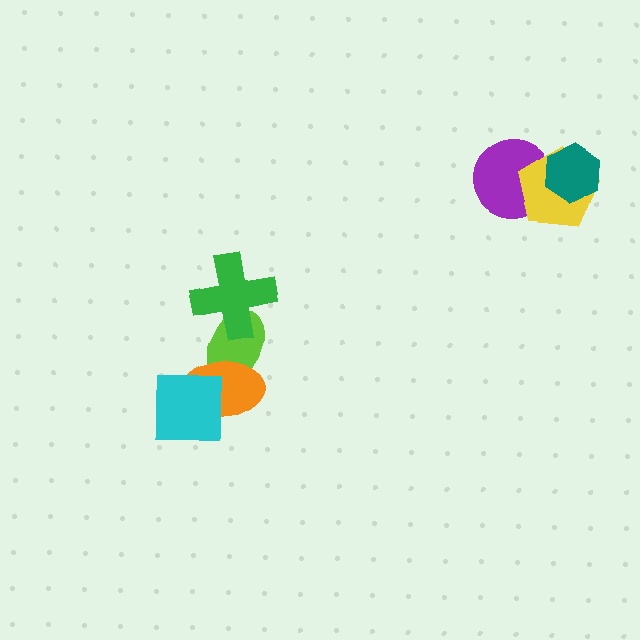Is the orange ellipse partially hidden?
Yes, it is partially covered by another shape.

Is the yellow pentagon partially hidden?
Yes, it is partially covered by another shape.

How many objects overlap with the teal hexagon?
2 objects overlap with the teal hexagon.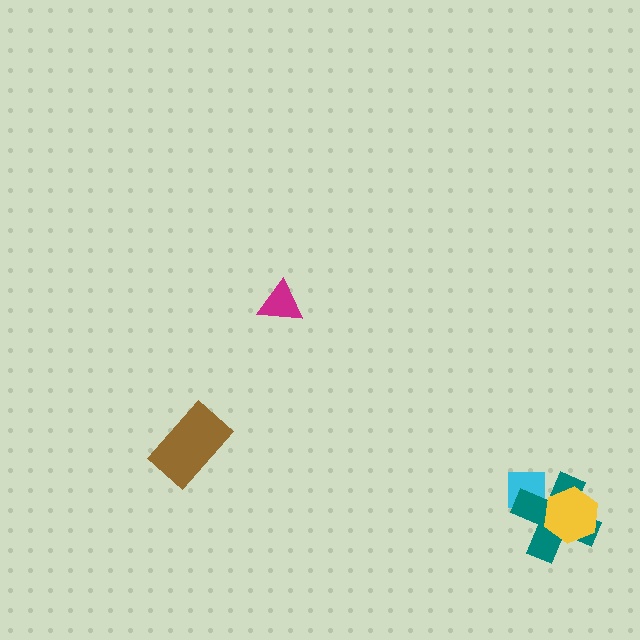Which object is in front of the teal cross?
The yellow hexagon is in front of the teal cross.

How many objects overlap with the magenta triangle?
0 objects overlap with the magenta triangle.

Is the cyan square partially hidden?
Yes, it is partially covered by another shape.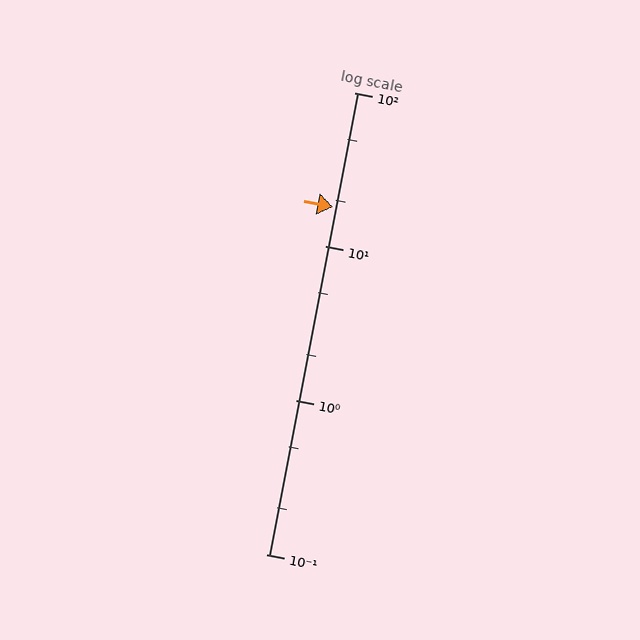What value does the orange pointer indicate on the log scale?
The pointer indicates approximately 18.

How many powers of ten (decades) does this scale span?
The scale spans 3 decades, from 0.1 to 100.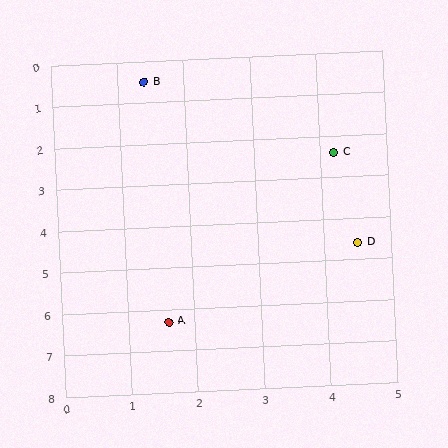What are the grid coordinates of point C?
Point C is at approximately (4.2, 2.4).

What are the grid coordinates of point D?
Point D is at approximately (4.5, 4.6).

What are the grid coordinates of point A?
Point A is at approximately (1.6, 6.3).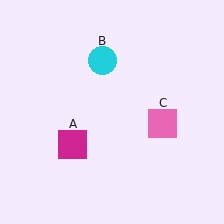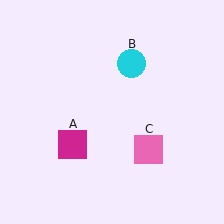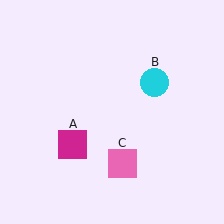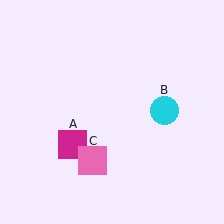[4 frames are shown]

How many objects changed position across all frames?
2 objects changed position: cyan circle (object B), pink square (object C).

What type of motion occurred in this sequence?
The cyan circle (object B), pink square (object C) rotated clockwise around the center of the scene.